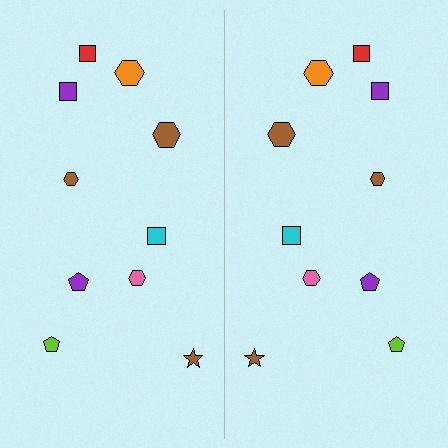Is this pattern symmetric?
Yes, this pattern has bilateral (reflection) symmetry.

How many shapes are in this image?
There are 20 shapes in this image.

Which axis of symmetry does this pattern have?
The pattern has a vertical axis of symmetry running through the center of the image.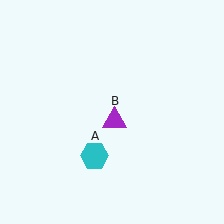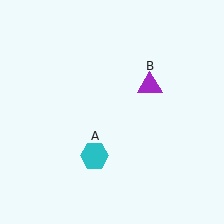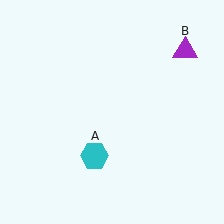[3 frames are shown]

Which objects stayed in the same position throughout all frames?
Cyan hexagon (object A) remained stationary.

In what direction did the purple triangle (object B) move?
The purple triangle (object B) moved up and to the right.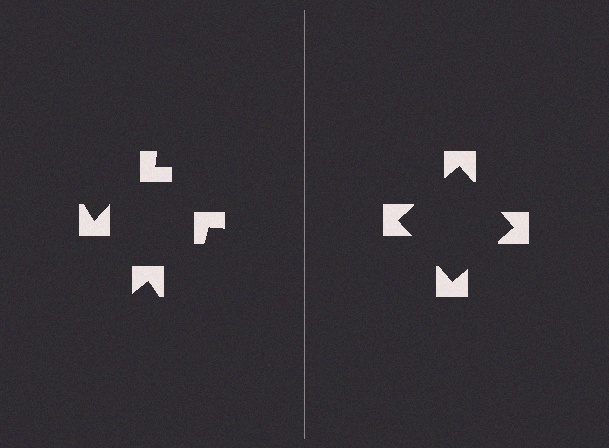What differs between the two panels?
The notched squares are positioned identically on both sides; only the wedge orientations differ. On the right they align to a square; on the left they are misaligned.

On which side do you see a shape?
An illusory square appears on the right side. On the left side the wedge cuts are rotated, so no coherent shape forms.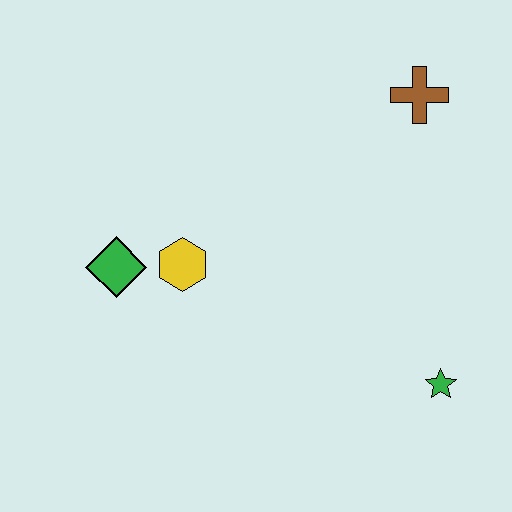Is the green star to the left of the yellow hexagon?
No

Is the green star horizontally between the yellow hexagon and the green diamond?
No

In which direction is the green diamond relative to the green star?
The green diamond is to the left of the green star.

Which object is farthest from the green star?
The green diamond is farthest from the green star.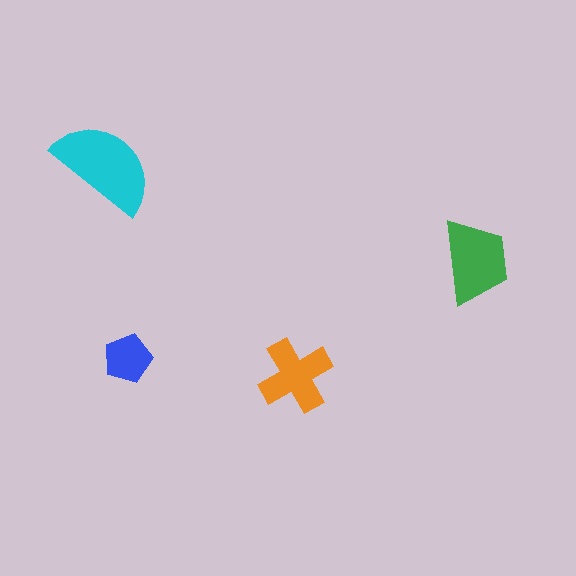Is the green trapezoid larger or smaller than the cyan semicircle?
Smaller.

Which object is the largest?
The cyan semicircle.